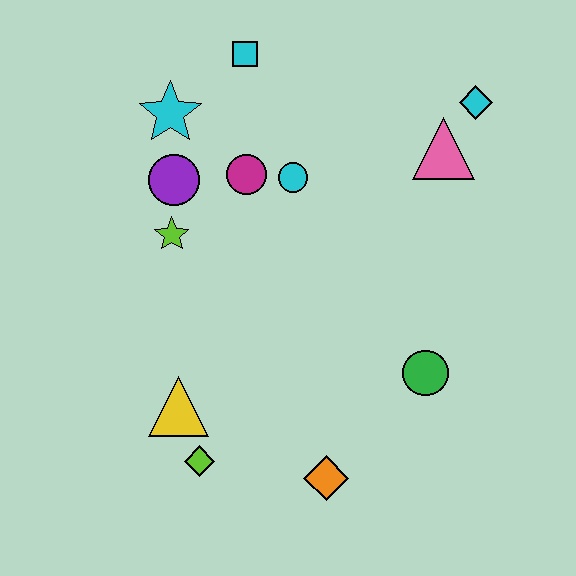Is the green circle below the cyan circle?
Yes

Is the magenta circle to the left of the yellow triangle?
No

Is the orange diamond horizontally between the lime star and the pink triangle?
Yes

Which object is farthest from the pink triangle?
The lime diamond is farthest from the pink triangle.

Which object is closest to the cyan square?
The cyan star is closest to the cyan square.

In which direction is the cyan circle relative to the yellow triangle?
The cyan circle is above the yellow triangle.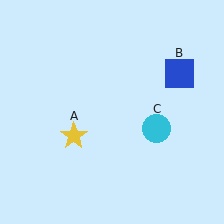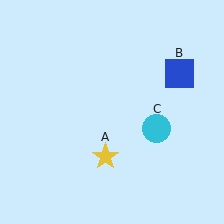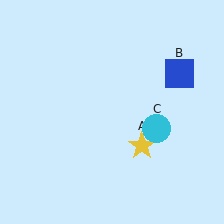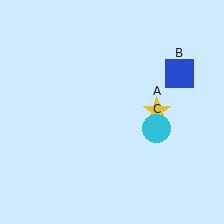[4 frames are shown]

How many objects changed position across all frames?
1 object changed position: yellow star (object A).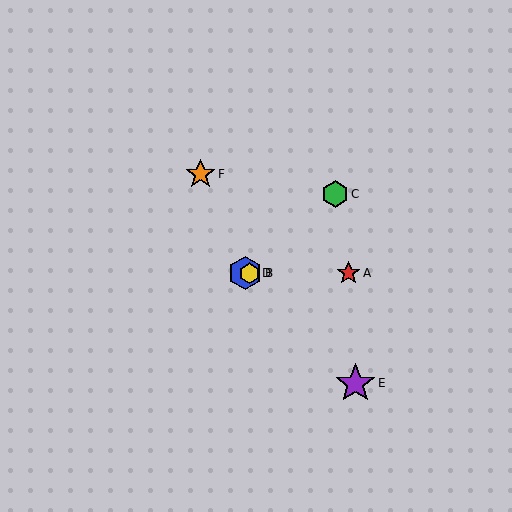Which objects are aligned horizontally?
Objects A, B, D are aligned horizontally.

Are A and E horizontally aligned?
No, A is at y≈273 and E is at y≈383.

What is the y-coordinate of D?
Object D is at y≈273.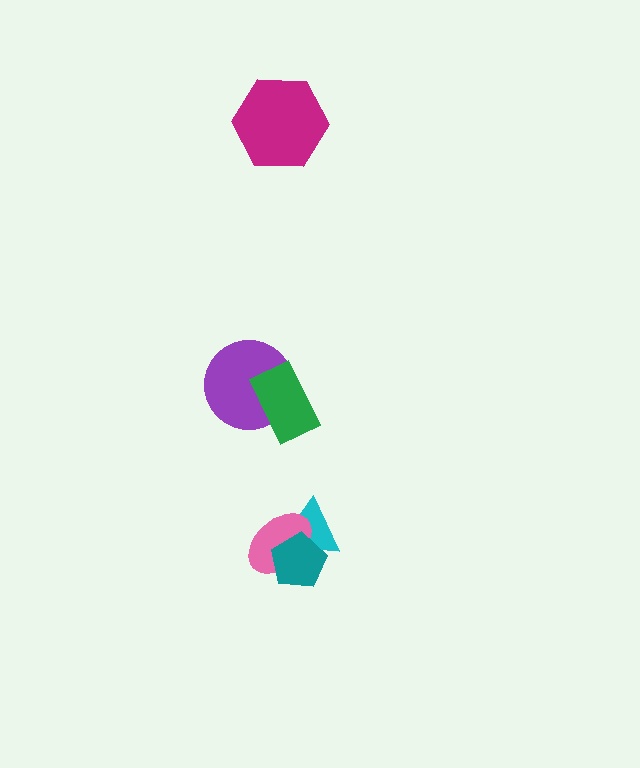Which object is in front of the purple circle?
The green rectangle is in front of the purple circle.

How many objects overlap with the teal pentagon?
2 objects overlap with the teal pentagon.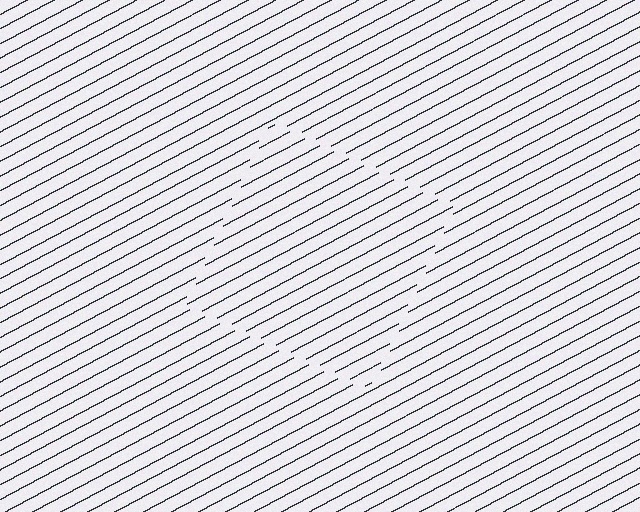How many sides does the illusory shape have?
4 sides — the line-ends trace a square.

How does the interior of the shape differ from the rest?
The interior of the shape contains the same grating, shifted by half a period — the contour is defined by the phase discontinuity where line-ends from the inner and outer gratings abut.